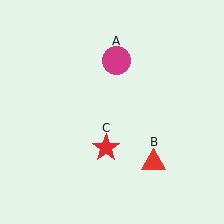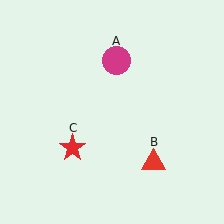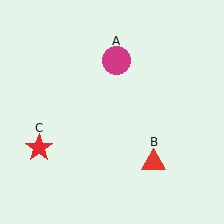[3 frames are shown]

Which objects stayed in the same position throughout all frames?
Magenta circle (object A) and red triangle (object B) remained stationary.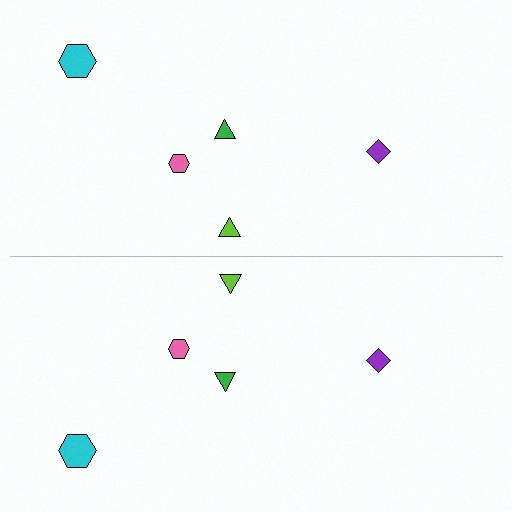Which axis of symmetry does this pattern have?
The pattern has a horizontal axis of symmetry running through the center of the image.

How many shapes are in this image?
There are 10 shapes in this image.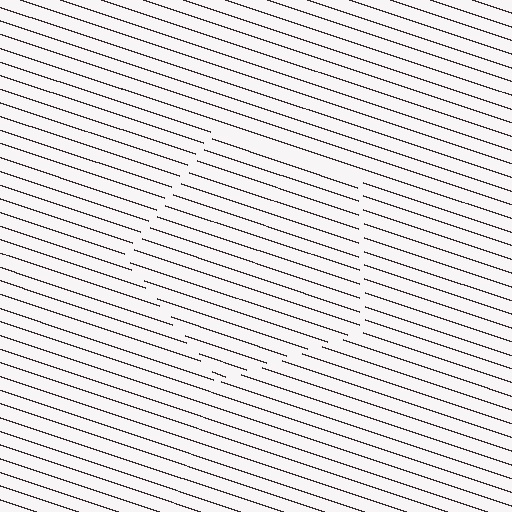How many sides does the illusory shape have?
5 sides — the line-ends trace a pentagon.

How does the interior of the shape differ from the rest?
The interior of the shape contains the same grating, shifted by half a period — the contour is defined by the phase discontinuity where line-ends from the inner and outer gratings abut.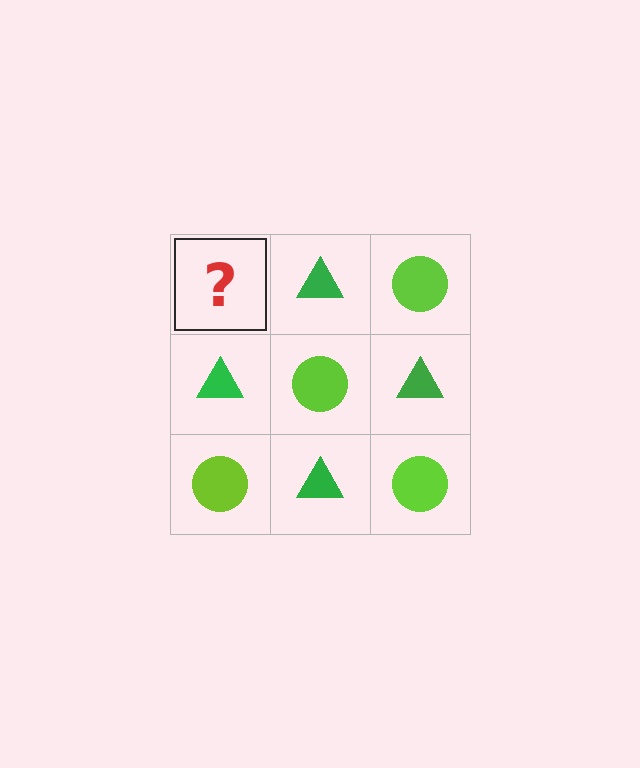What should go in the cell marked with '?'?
The missing cell should contain a lime circle.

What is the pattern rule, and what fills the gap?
The rule is that it alternates lime circle and green triangle in a checkerboard pattern. The gap should be filled with a lime circle.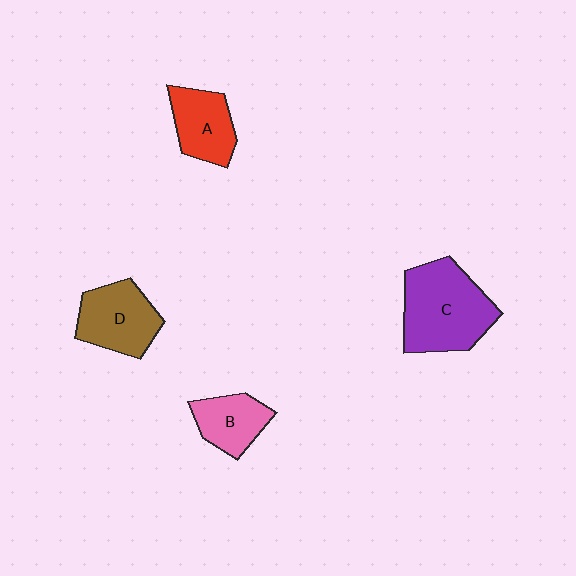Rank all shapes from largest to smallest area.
From largest to smallest: C (purple), D (brown), A (red), B (pink).